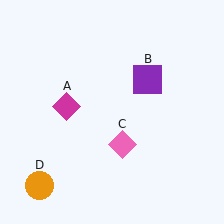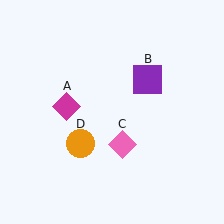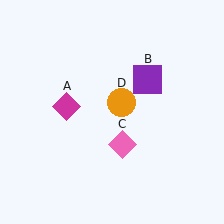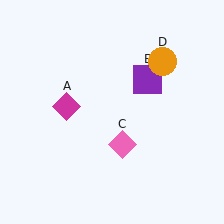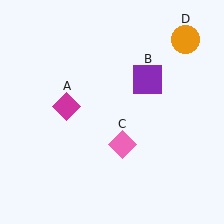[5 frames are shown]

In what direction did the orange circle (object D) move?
The orange circle (object D) moved up and to the right.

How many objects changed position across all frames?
1 object changed position: orange circle (object D).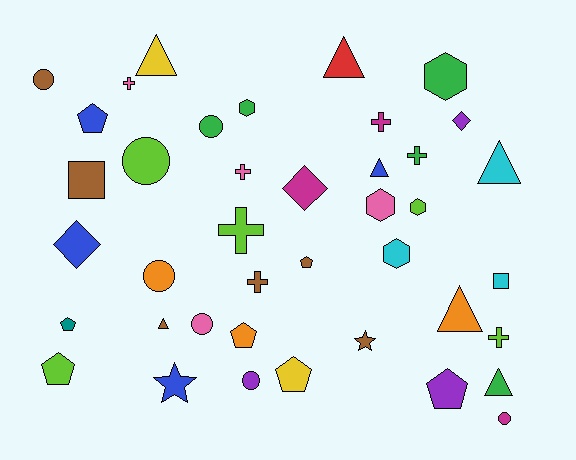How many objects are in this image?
There are 40 objects.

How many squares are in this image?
There are 2 squares.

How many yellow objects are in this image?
There are 2 yellow objects.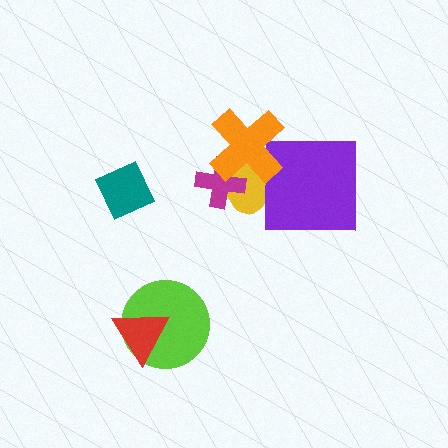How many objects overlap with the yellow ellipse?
3 objects overlap with the yellow ellipse.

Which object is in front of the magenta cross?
The orange cross is in front of the magenta cross.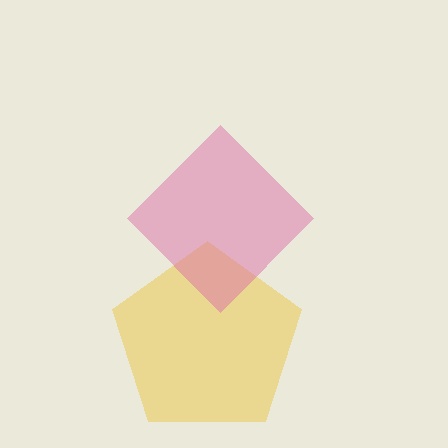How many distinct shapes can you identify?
There are 2 distinct shapes: a yellow pentagon, a pink diamond.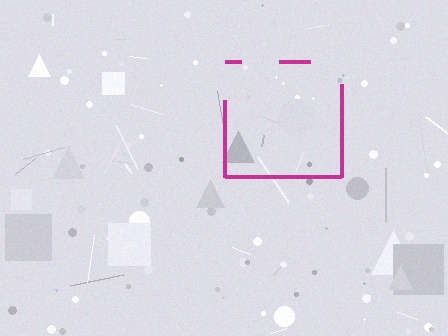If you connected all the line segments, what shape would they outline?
They would outline a square.